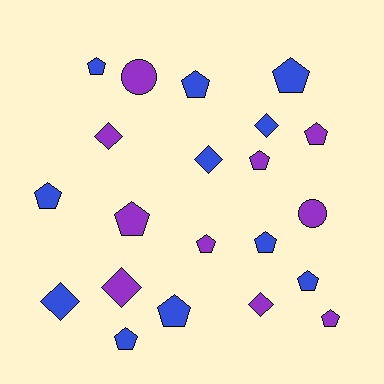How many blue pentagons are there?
There are 8 blue pentagons.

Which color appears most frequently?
Blue, with 11 objects.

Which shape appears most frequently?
Pentagon, with 13 objects.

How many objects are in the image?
There are 21 objects.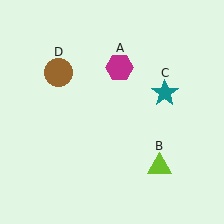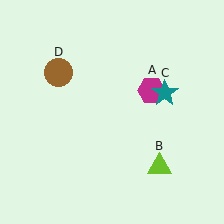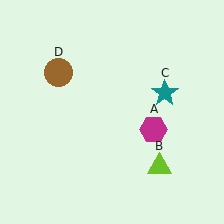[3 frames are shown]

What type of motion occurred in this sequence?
The magenta hexagon (object A) rotated clockwise around the center of the scene.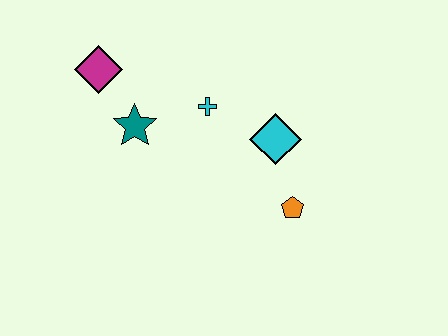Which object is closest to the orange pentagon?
The cyan diamond is closest to the orange pentagon.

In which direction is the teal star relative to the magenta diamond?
The teal star is below the magenta diamond.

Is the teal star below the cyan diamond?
No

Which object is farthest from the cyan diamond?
The magenta diamond is farthest from the cyan diamond.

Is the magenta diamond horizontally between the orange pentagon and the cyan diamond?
No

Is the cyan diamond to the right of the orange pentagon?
No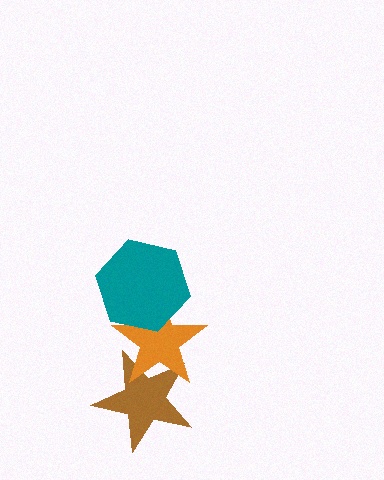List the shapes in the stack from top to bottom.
From top to bottom: the teal hexagon, the orange star, the brown star.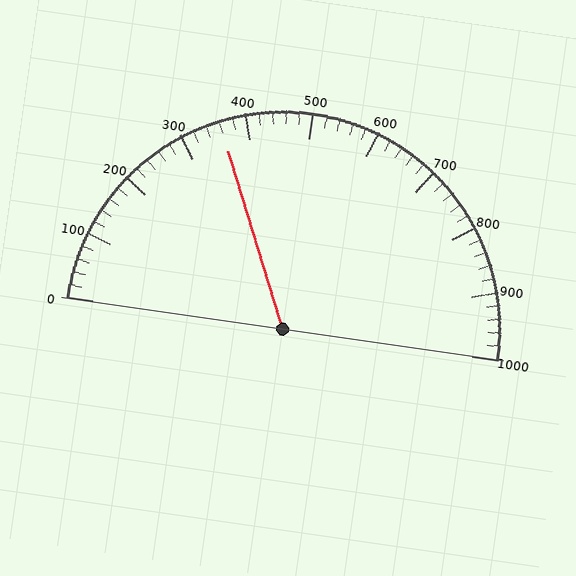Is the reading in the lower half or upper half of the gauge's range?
The reading is in the lower half of the range (0 to 1000).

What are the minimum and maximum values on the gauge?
The gauge ranges from 0 to 1000.